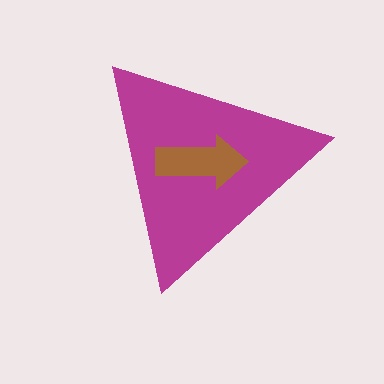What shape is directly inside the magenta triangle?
The brown arrow.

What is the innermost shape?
The brown arrow.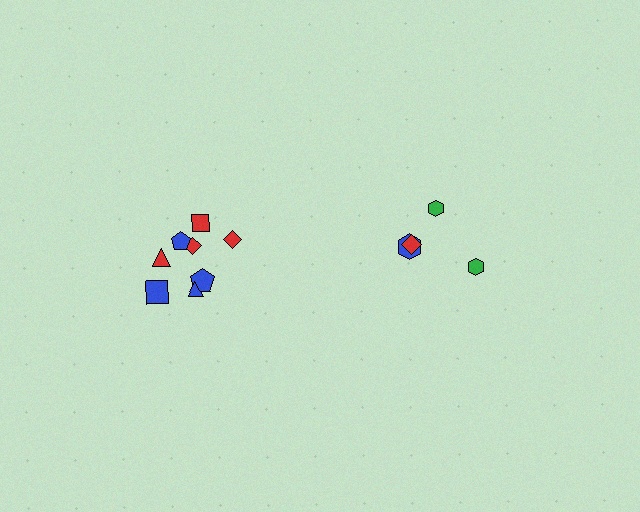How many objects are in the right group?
There are 4 objects.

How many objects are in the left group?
There are 8 objects.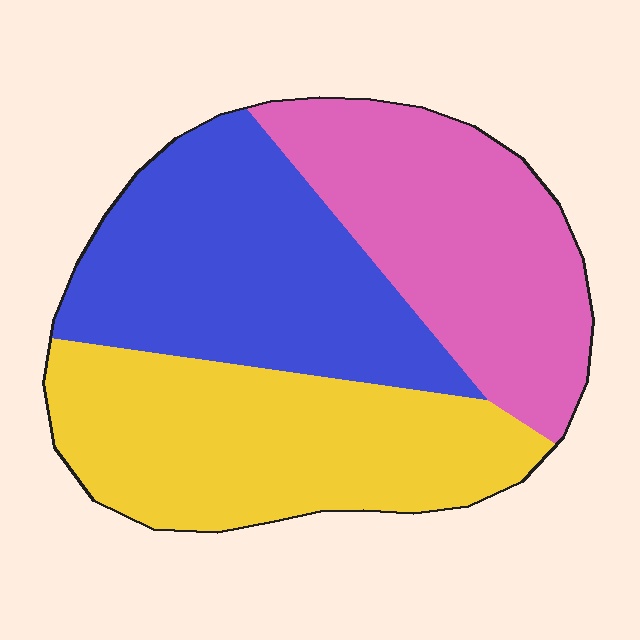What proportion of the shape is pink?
Pink takes up between a quarter and a half of the shape.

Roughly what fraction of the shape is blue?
Blue takes up about one third (1/3) of the shape.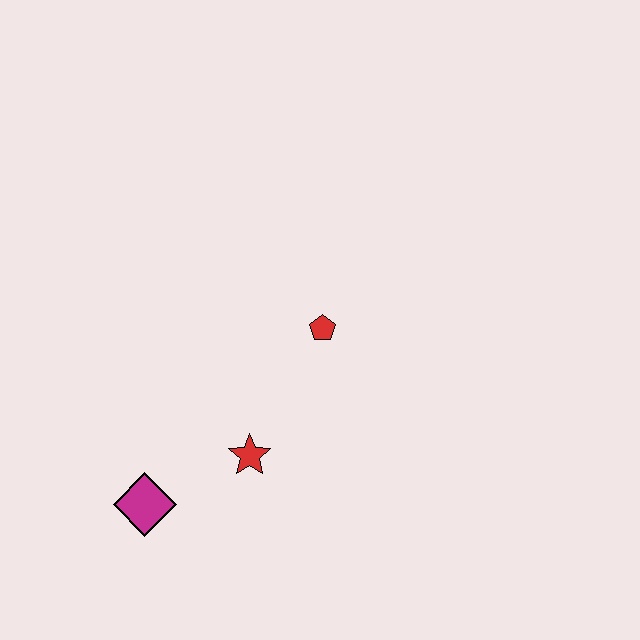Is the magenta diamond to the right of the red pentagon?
No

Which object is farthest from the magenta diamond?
The red pentagon is farthest from the magenta diamond.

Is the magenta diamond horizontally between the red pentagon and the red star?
No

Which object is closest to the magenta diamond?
The red star is closest to the magenta diamond.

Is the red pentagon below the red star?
No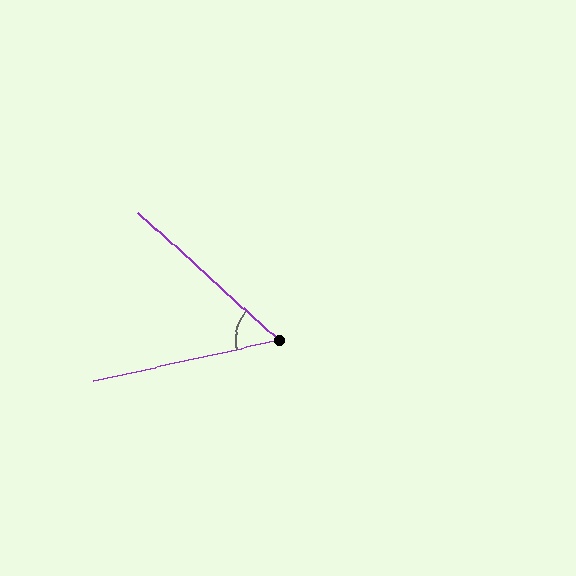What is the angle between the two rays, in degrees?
Approximately 55 degrees.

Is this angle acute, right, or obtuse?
It is acute.